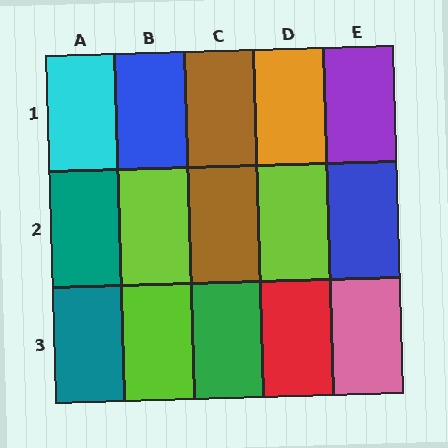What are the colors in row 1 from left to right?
Cyan, blue, brown, orange, purple.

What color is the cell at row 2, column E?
Blue.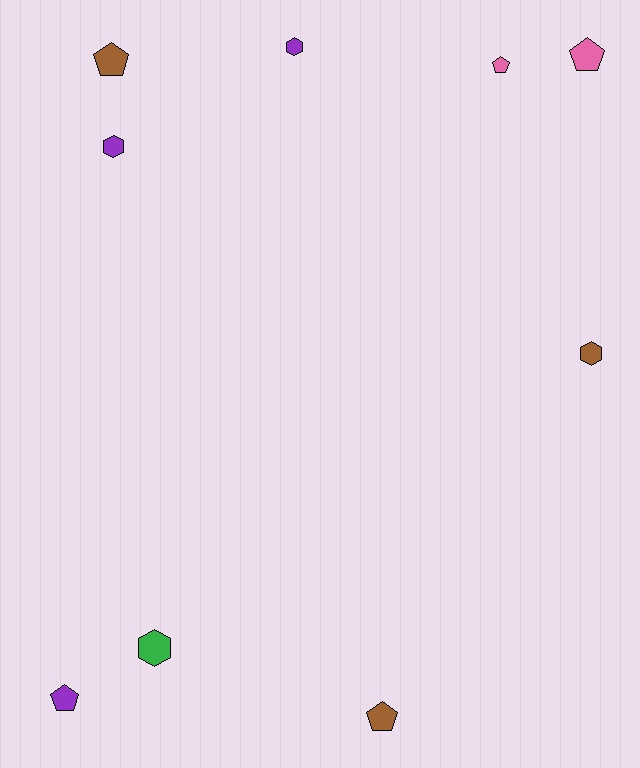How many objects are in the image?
There are 9 objects.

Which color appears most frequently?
Purple, with 3 objects.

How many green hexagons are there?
There is 1 green hexagon.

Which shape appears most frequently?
Pentagon, with 5 objects.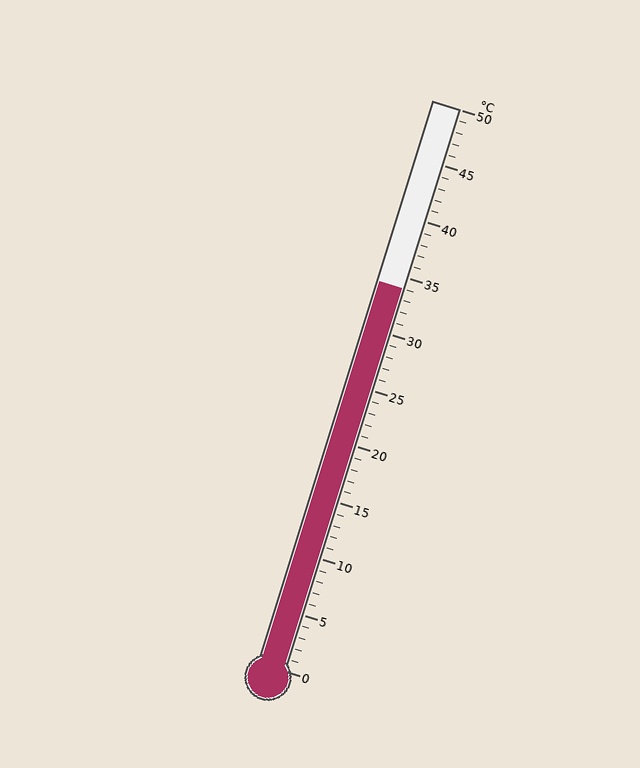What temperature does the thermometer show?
The thermometer shows approximately 34°C.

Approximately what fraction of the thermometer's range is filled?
The thermometer is filled to approximately 70% of its range.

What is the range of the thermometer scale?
The thermometer scale ranges from 0°C to 50°C.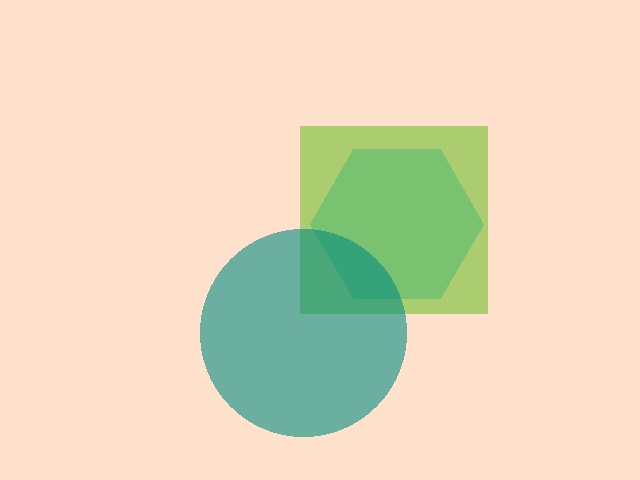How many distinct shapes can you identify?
There are 3 distinct shapes: a cyan hexagon, a lime square, a teal circle.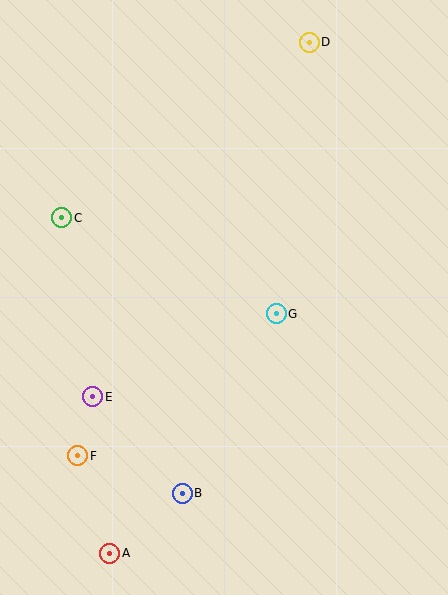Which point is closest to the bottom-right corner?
Point B is closest to the bottom-right corner.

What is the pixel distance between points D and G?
The distance between D and G is 274 pixels.